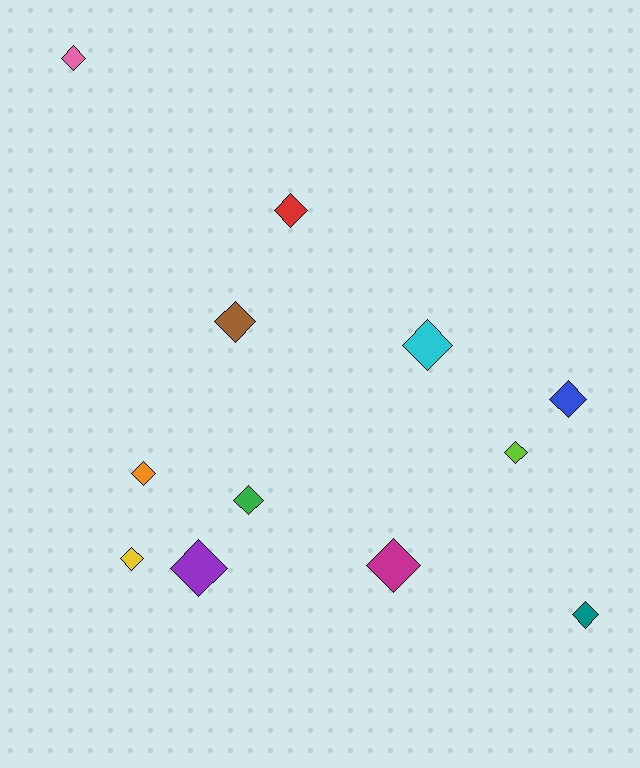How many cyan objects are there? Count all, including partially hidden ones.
There is 1 cyan object.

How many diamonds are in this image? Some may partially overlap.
There are 12 diamonds.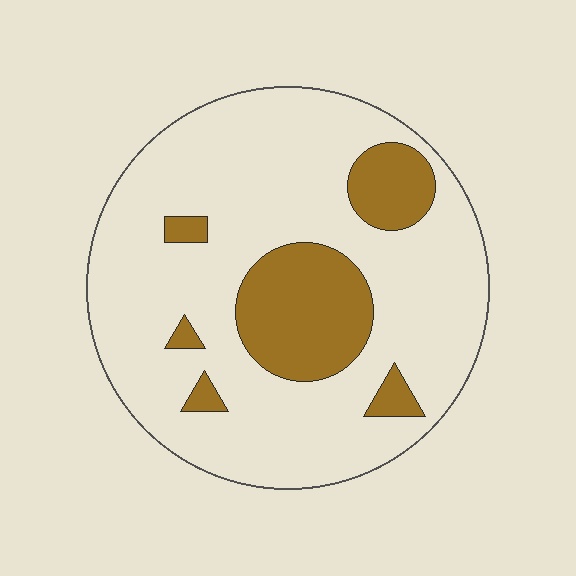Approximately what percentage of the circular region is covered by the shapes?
Approximately 20%.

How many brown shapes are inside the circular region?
6.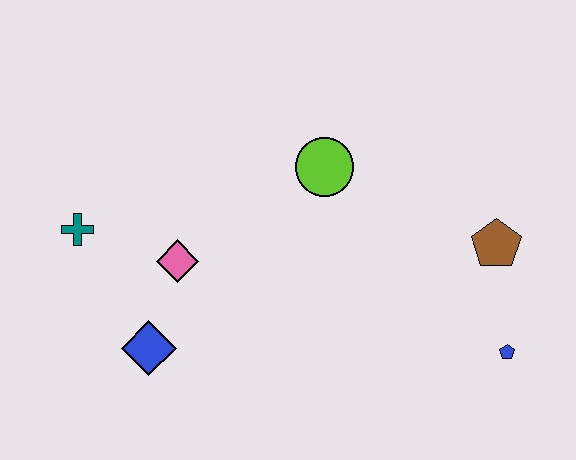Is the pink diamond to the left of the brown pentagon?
Yes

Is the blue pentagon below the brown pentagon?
Yes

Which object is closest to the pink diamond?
The blue diamond is closest to the pink diamond.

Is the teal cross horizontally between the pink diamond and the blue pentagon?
No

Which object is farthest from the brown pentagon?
The teal cross is farthest from the brown pentagon.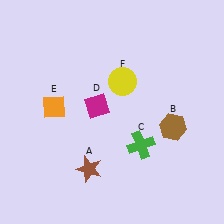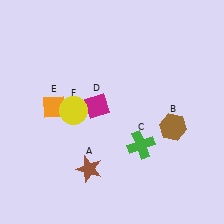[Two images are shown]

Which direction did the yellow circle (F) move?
The yellow circle (F) moved left.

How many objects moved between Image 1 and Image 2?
1 object moved between the two images.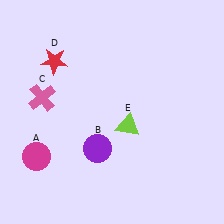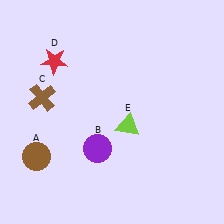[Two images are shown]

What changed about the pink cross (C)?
In Image 1, C is pink. In Image 2, it changed to brown.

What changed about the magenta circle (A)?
In Image 1, A is magenta. In Image 2, it changed to brown.